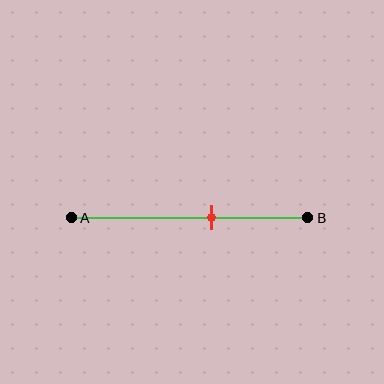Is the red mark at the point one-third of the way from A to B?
No, the mark is at about 60% from A, not at the 33% one-third point.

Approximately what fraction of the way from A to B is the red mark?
The red mark is approximately 60% of the way from A to B.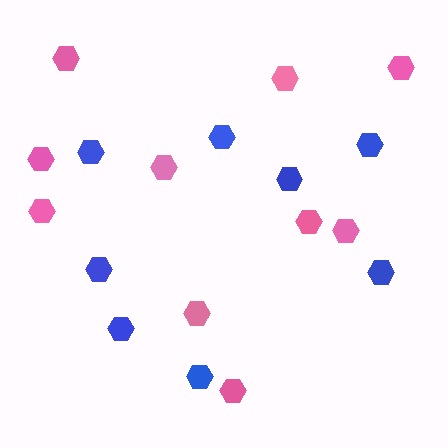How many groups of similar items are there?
There are 2 groups: one group of pink hexagons (10) and one group of blue hexagons (8).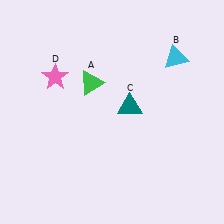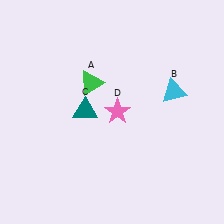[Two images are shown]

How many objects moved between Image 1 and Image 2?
3 objects moved between the two images.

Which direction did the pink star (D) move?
The pink star (D) moved right.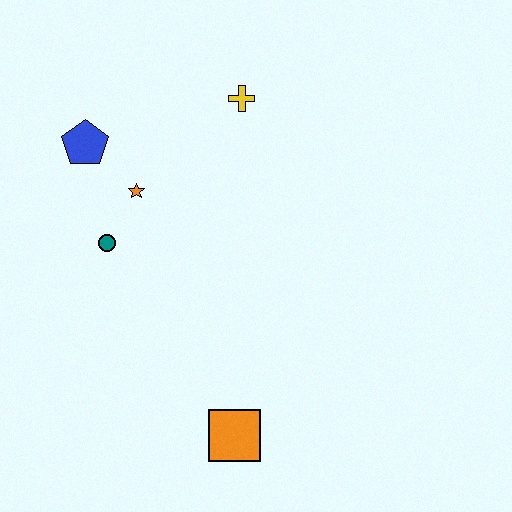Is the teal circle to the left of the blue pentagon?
No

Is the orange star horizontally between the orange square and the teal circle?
Yes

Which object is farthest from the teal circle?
The orange square is farthest from the teal circle.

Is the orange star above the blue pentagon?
No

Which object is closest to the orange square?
The teal circle is closest to the orange square.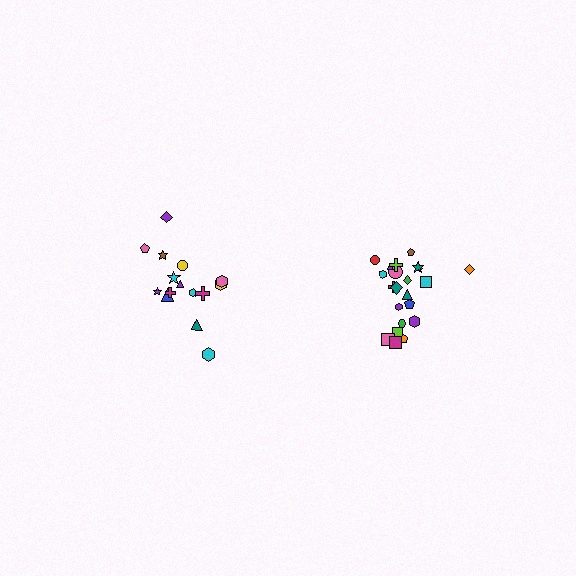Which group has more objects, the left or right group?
The right group.